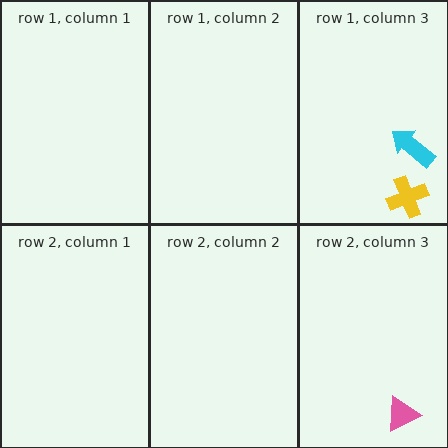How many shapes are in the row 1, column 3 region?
2.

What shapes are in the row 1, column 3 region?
The yellow cross, the cyan arrow.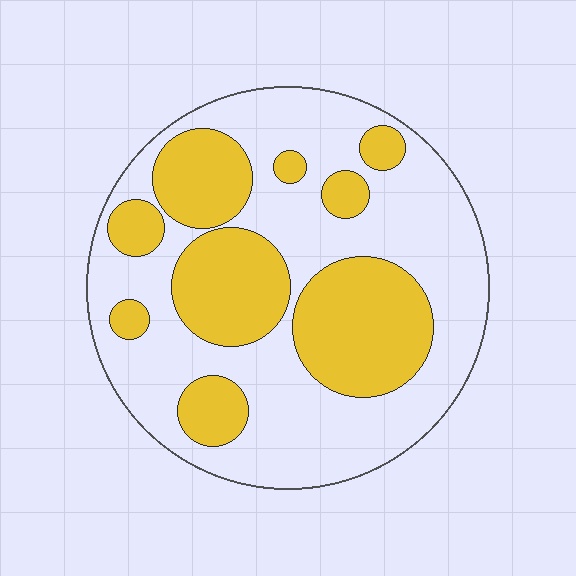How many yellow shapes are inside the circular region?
9.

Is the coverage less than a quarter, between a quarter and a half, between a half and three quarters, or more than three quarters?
Between a quarter and a half.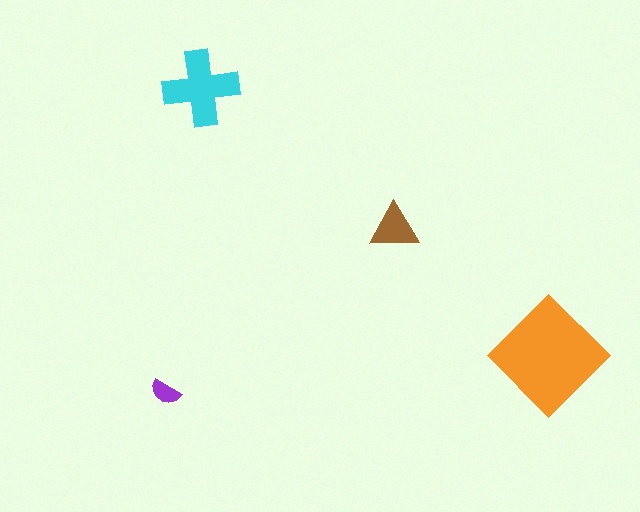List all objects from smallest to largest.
The purple semicircle, the brown triangle, the cyan cross, the orange diamond.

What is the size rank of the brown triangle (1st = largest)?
3rd.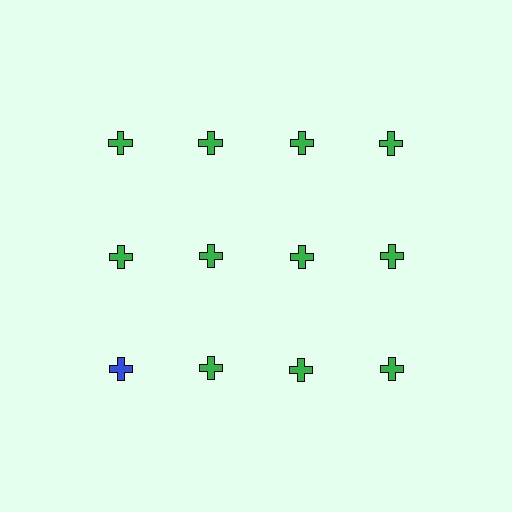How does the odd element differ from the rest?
It has a different color: blue instead of green.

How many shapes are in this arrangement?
There are 12 shapes arranged in a grid pattern.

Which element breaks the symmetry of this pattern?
The blue cross in the third row, leftmost column breaks the symmetry. All other shapes are green crosses.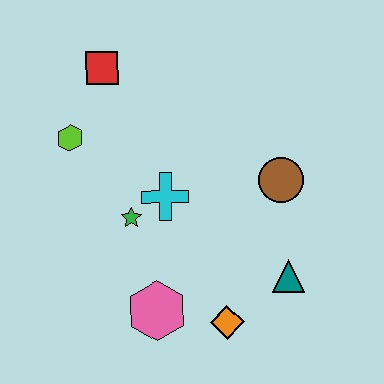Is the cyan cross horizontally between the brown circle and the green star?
Yes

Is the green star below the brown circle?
Yes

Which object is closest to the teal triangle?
The orange diamond is closest to the teal triangle.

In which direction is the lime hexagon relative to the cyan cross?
The lime hexagon is to the left of the cyan cross.